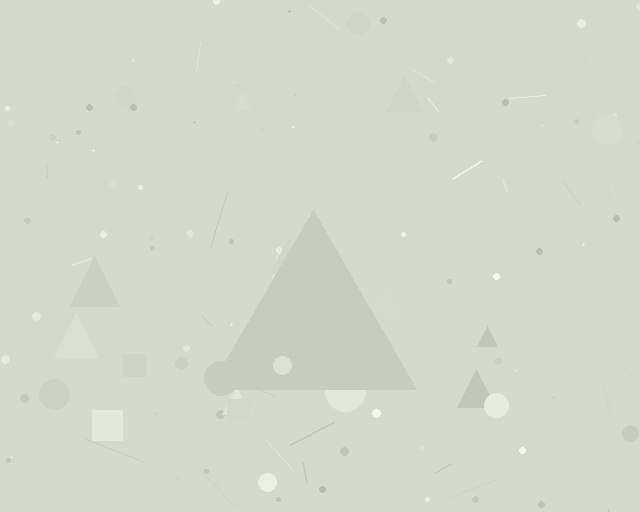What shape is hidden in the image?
A triangle is hidden in the image.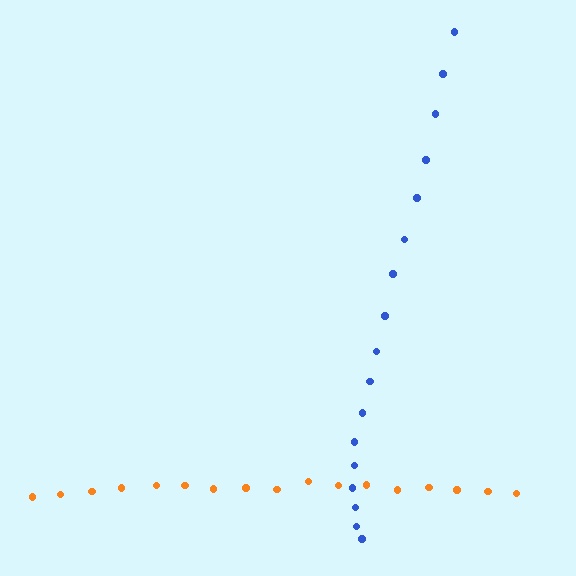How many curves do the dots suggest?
There are 2 distinct paths.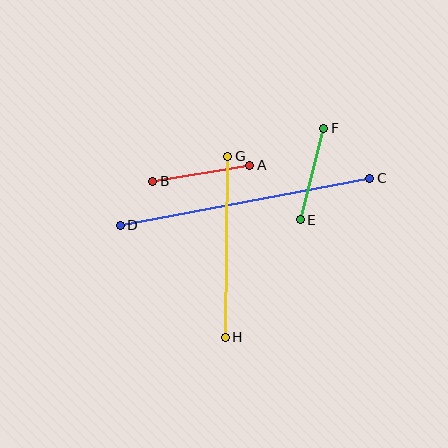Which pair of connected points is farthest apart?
Points C and D are farthest apart.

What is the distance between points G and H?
The distance is approximately 181 pixels.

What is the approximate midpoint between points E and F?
The midpoint is at approximately (312, 174) pixels.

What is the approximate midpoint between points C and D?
The midpoint is at approximately (245, 202) pixels.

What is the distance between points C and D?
The distance is approximately 254 pixels.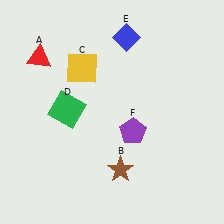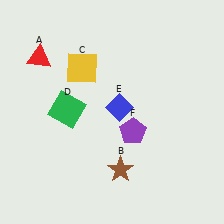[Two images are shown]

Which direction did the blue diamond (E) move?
The blue diamond (E) moved down.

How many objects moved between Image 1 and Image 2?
1 object moved between the two images.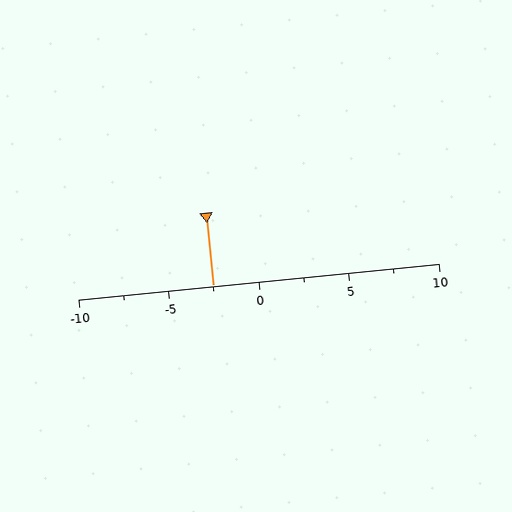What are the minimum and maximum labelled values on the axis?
The axis runs from -10 to 10.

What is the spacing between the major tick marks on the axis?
The major ticks are spaced 5 apart.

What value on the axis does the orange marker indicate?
The marker indicates approximately -2.5.